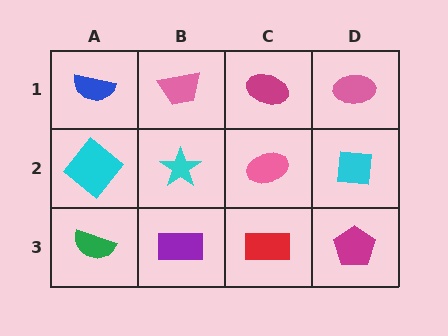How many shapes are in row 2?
4 shapes.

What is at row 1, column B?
A pink trapezoid.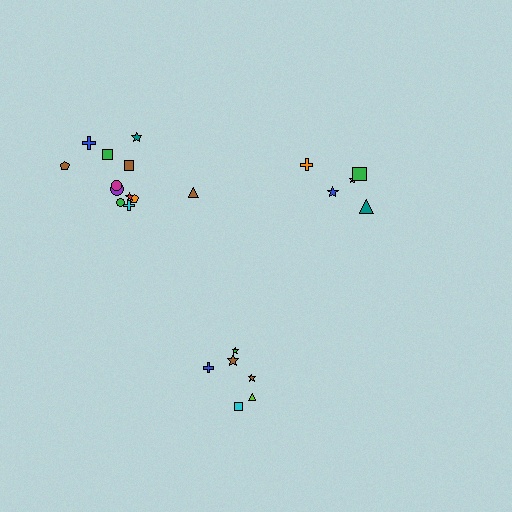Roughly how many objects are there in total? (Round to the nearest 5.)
Roughly 25 objects in total.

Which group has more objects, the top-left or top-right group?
The top-left group.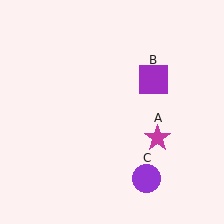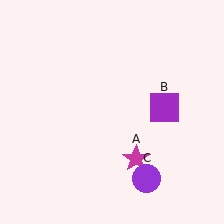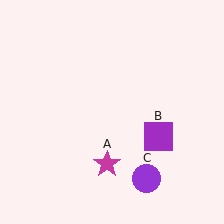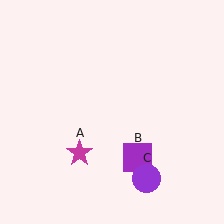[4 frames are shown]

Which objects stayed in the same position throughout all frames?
Purple circle (object C) remained stationary.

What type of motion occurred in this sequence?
The magenta star (object A), purple square (object B) rotated clockwise around the center of the scene.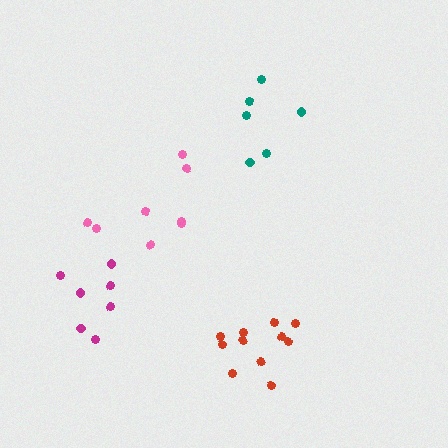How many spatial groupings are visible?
There are 4 spatial groupings.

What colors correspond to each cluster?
The clusters are colored: magenta, teal, pink, red.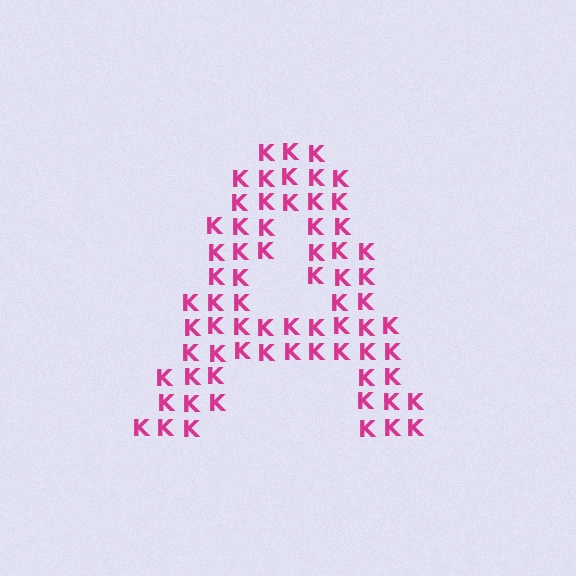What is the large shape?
The large shape is the letter A.